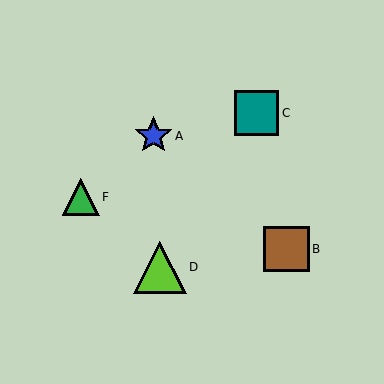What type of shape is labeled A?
Shape A is a blue star.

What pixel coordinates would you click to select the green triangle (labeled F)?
Click at (81, 197) to select the green triangle F.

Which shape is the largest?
The lime triangle (labeled D) is the largest.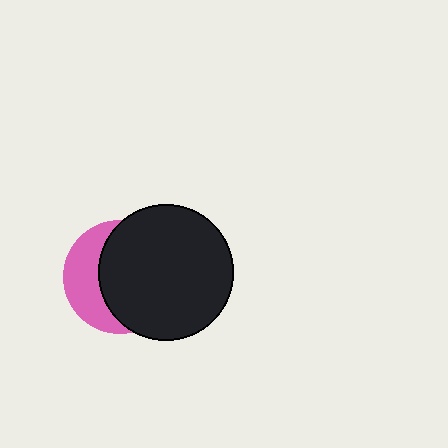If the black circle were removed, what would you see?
You would see the complete pink circle.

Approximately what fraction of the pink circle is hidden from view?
Roughly 65% of the pink circle is hidden behind the black circle.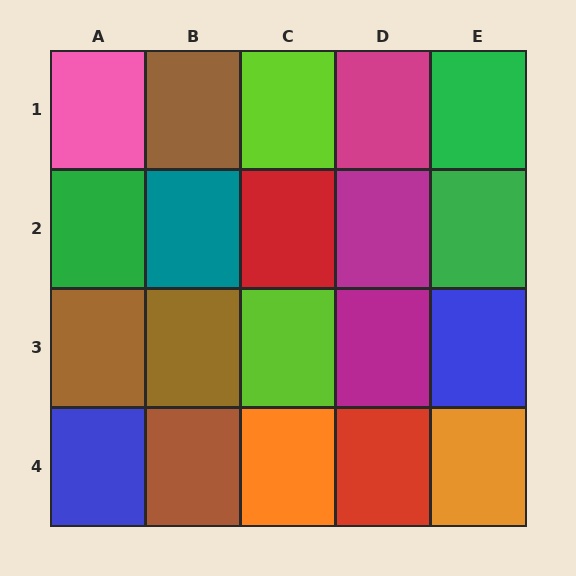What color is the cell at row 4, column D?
Red.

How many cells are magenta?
3 cells are magenta.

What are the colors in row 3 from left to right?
Brown, brown, lime, magenta, blue.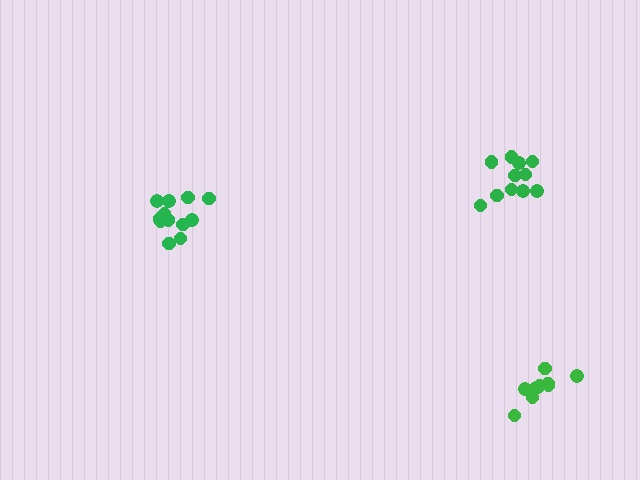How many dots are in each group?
Group 1: 12 dots, Group 2: 9 dots, Group 3: 11 dots (32 total).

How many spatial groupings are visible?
There are 3 spatial groupings.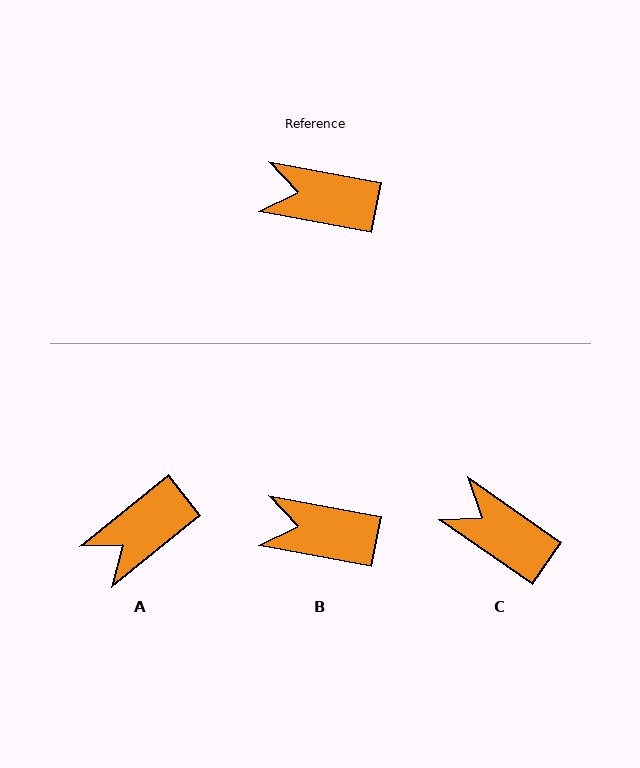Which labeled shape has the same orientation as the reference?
B.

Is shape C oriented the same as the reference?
No, it is off by about 24 degrees.